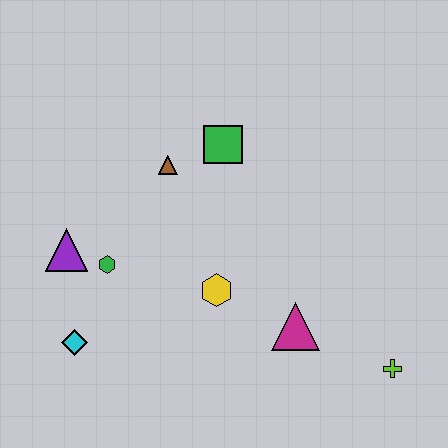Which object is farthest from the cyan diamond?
The lime cross is farthest from the cyan diamond.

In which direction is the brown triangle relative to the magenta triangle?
The brown triangle is above the magenta triangle.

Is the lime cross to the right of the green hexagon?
Yes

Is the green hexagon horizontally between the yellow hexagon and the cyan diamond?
Yes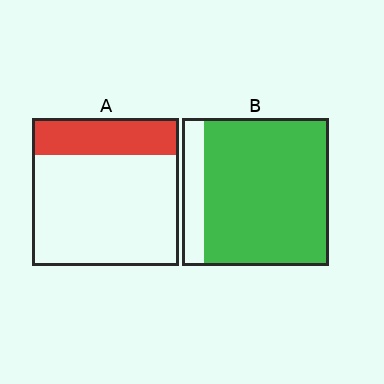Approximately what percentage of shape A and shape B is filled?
A is approximately 25% and B is approximately 85%.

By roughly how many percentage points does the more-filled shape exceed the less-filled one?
By roughly 60 percentage points (B over A).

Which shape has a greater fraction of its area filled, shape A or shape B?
Shape B.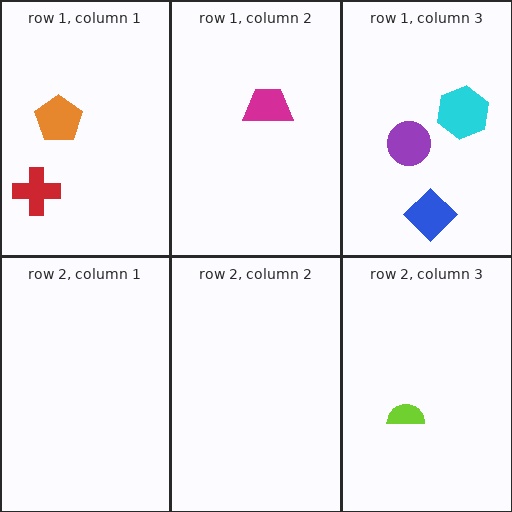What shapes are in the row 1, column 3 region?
The purple circle, the blue diamond, the cyan hexagon.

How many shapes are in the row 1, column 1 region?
2.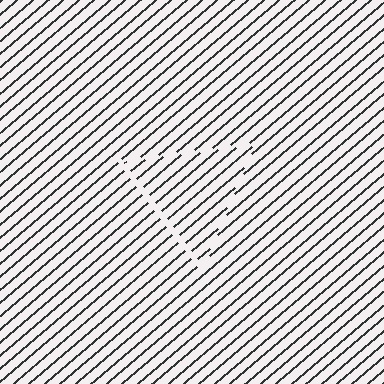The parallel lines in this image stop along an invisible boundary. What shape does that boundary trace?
An illusory triangle. The interior of the shape contains the same grating, shifted by half a period — the contour is defined by the phase discontinuity where line-ends from the inner and outer gratings abut.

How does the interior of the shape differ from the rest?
The interior of the shape contains the same grating, shifted by half a period — the contour is defined by the phase discontinuity where line-ends from the inner and outer gratings abut.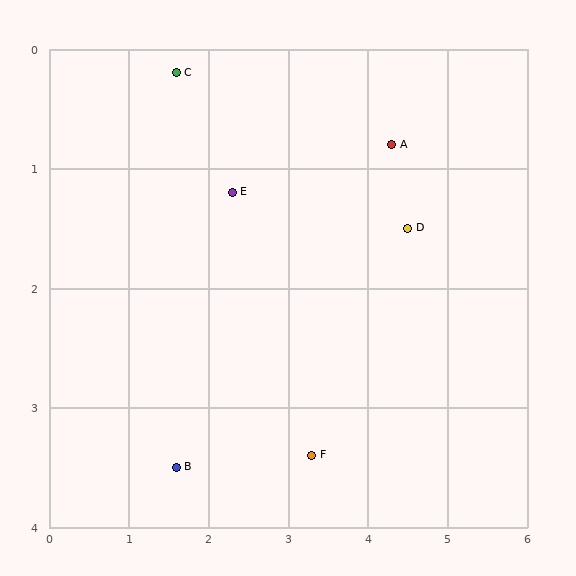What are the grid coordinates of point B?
Point B is at approximately (1.6, 3.5).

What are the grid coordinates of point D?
Point D is at approximately (4.5, 1.5).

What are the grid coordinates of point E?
Point E is at approximately (2.3, 1.2).